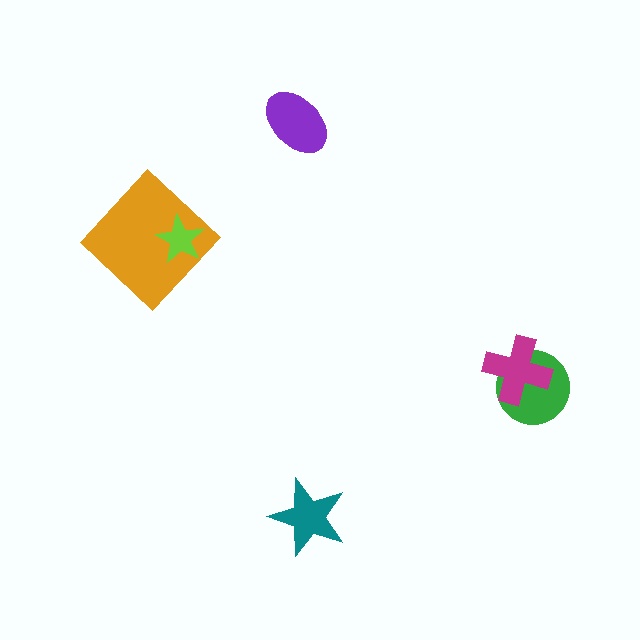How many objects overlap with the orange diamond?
1 object overlaps with the orange diamond.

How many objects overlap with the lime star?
1 object overlaps with the lime star.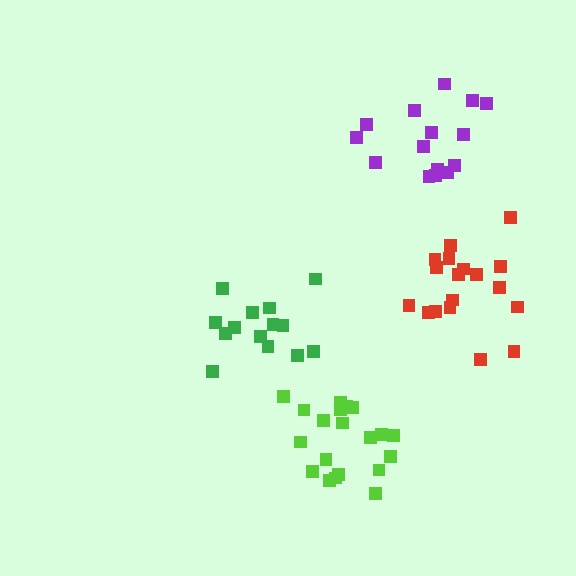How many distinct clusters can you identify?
There are 4 distinct clusters.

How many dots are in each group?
Group 1: 18 dots, Group 2: 14 dots, Group 3: 15 dots, Group 4: 20 dots (67 total).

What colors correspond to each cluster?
The clusters are colored: red, green, purple, lime.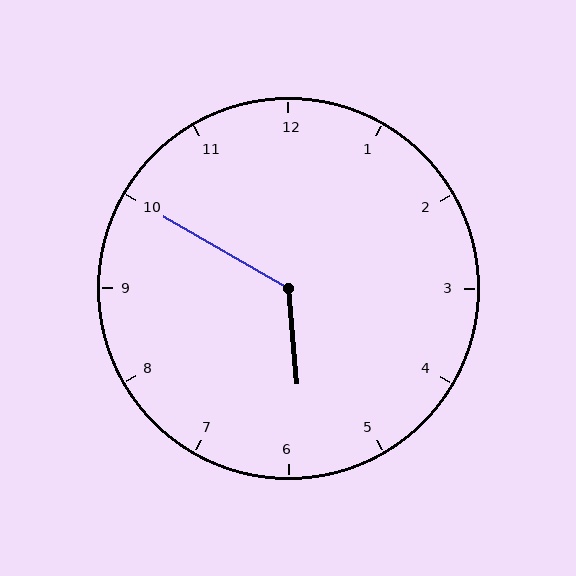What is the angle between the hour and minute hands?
Approximately 125 degrees.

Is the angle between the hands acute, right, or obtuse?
It is obtuse.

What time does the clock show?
5:50.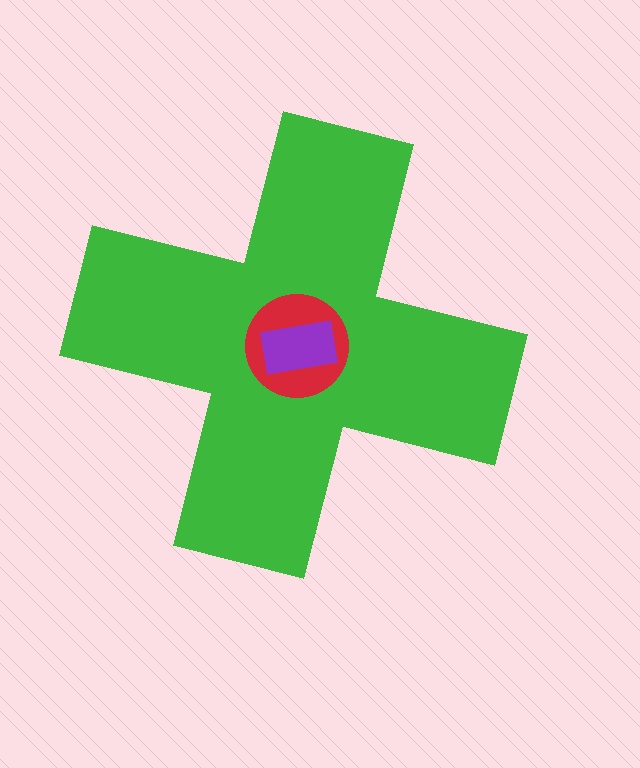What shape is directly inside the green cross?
The red circle.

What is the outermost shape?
The green cross.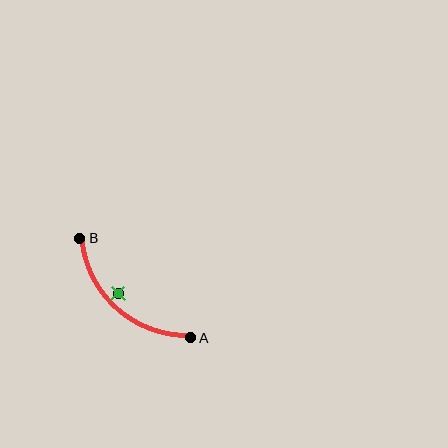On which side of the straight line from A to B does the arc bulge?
The arc bulges below and to the left of the straight line connecting A and B.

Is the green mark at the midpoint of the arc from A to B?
No — the green mark does not lie on the arc at all. It sits slightly inside the curve.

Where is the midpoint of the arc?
The arc midpoint is the point on the curve farthest from the straight line joining A and B. It sits below and to the left of that line.